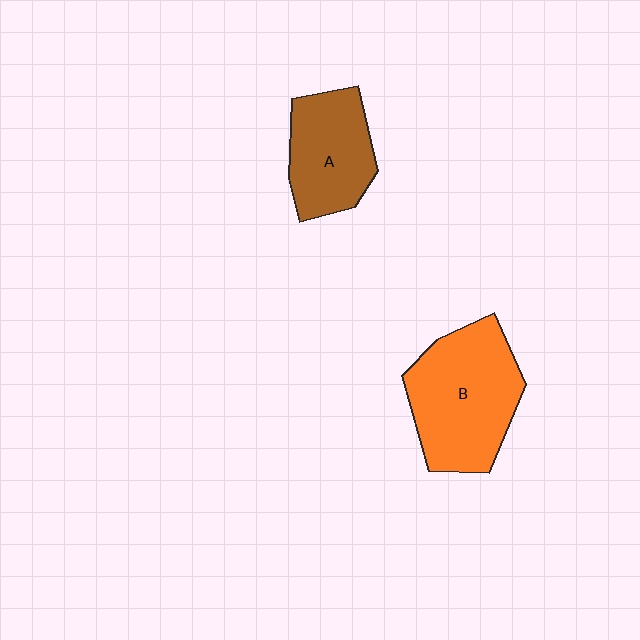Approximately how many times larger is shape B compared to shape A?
Approximately 1.4 times.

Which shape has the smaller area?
Shape A (brown).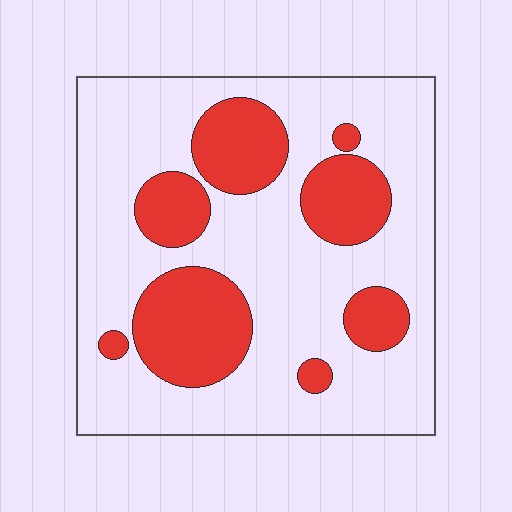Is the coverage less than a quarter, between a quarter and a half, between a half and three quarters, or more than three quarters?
Between a quarter and a half.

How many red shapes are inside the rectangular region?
8.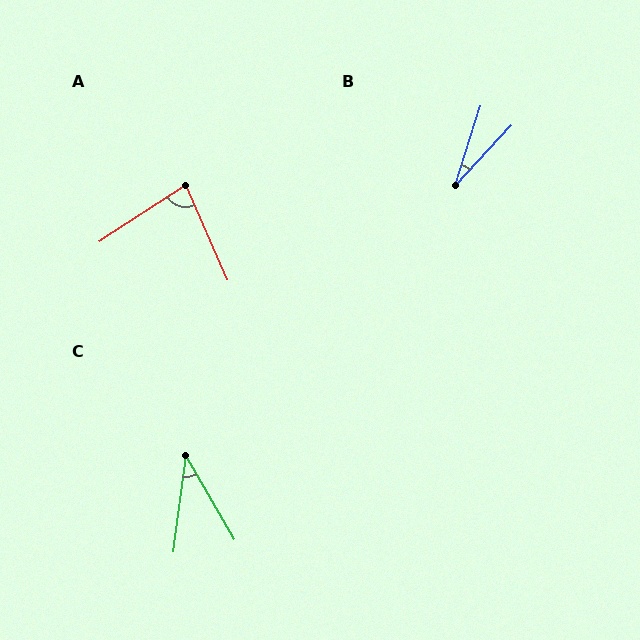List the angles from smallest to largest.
B (25°), C (38°), A (81°).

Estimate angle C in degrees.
Approximately 38 degrees.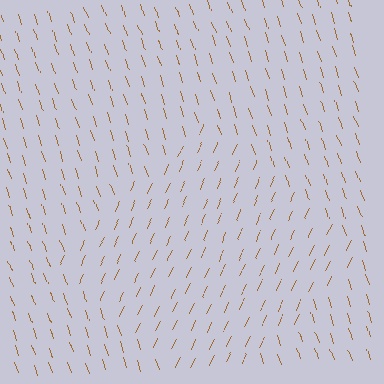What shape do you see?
I see a diamond.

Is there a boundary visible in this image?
Yes, there is a texture boundary formed by a change in line orientation.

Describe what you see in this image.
The image is filled with small brown line segments. A diamond region in the image has lines oriented differently from the surrounding lines, creating a visible texture boundary.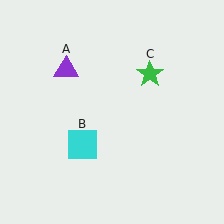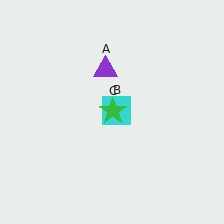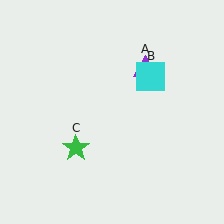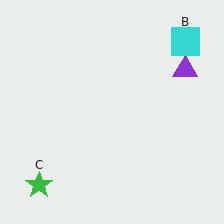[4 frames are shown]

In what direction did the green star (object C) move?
The green star (object C) moved down and to the left.